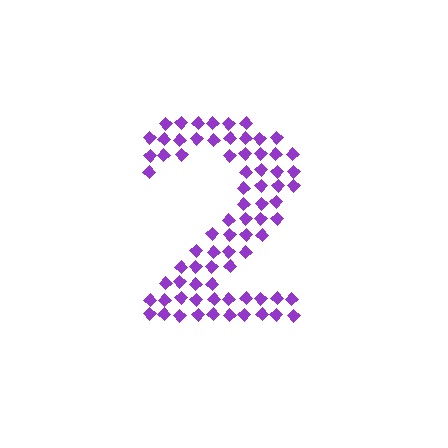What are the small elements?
The small elements are diamonds.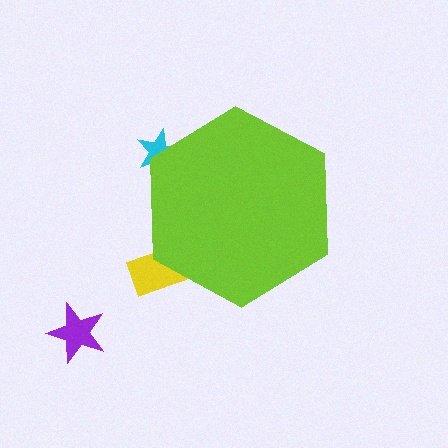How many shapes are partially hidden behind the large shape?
2 shapes are partially hidden.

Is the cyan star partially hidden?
Yes, the cyan star is partially hidden behind the lime hexagon.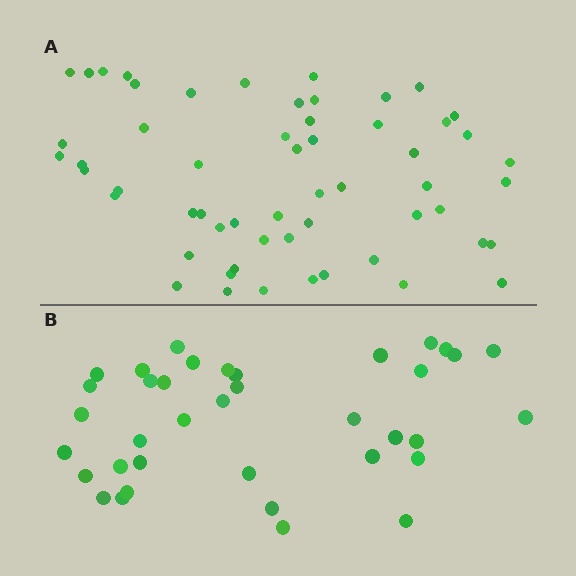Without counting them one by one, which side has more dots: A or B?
Region A (the top region) has more dots.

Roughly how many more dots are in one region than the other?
Region A has approximately 20 more dots than region B.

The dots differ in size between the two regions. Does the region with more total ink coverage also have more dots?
No. Region B has more total ink coverage because its dots are larger, but region A actually contains more individual dots. Total area can be misleading — the number of items is what matters here.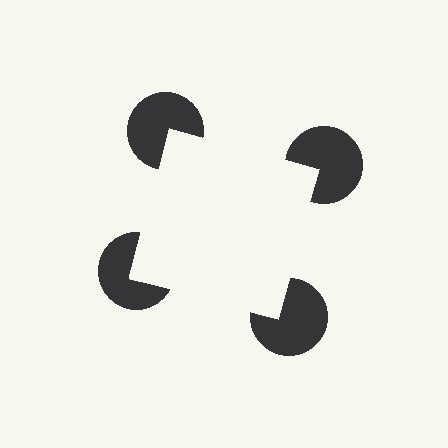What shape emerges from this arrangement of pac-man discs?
An illusory square — its edges are inferred from the aligned wedge cuts in the pac-man discs, not physically drawn.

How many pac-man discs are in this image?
There are 4 — one at each vertex of the illusory square.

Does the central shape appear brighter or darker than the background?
It typically appears slightly brighter than the background, even though no actual brightness change is drawn.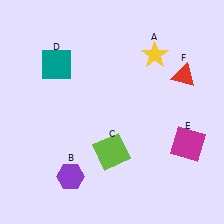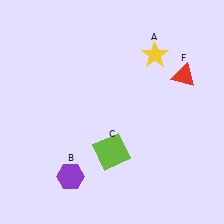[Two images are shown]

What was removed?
The magenta square (E), the teal square (D) were removed in Image 2.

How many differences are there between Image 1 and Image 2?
There are 2 differences between the two images.